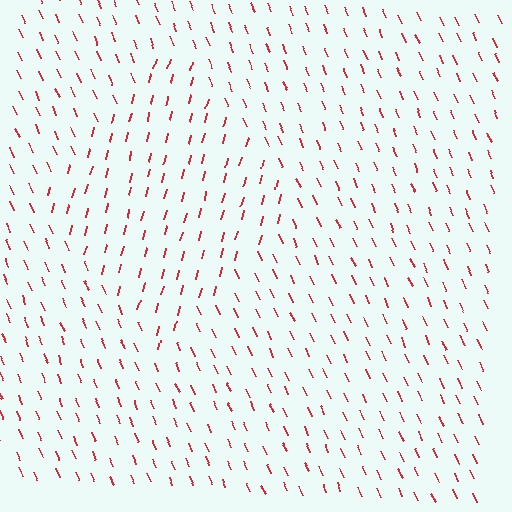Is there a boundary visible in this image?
Yes, there is a texture boundary formed by a change in line orientation.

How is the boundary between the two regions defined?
The boundary is defined purely by a change in line orientation (approximately 40 degrees difference). All lines are the same color and thickness.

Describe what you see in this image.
The image is filled with small red line segments. A diamond region in the image has lines oriented differently from the surrounding lines, creating a visible texture boundary.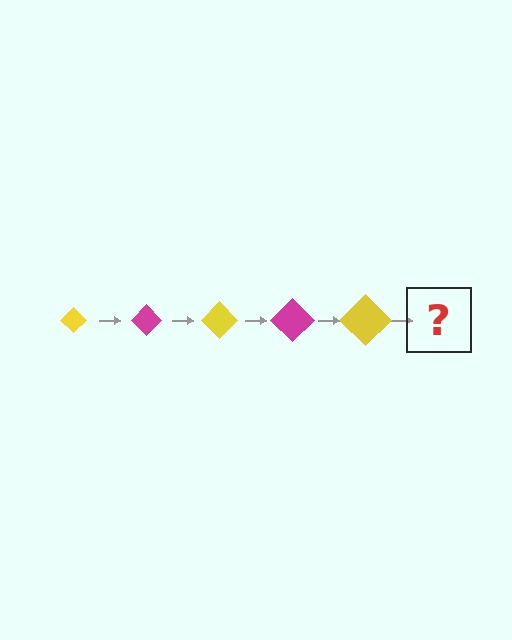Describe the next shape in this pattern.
It should be a magenta diamond, larger than the previous one.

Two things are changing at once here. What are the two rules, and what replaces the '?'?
The two rules are that the diamond grows larger each step and the color cycles through yellow and magenta. The '?' should be a magenta diamond, larger than the previous one.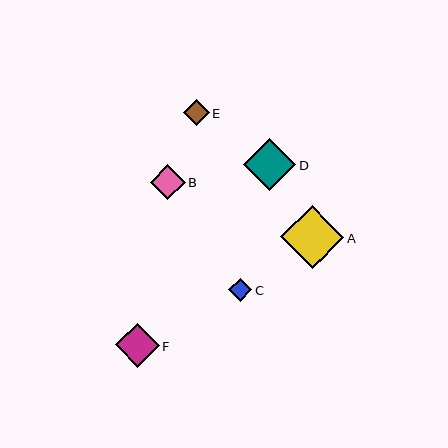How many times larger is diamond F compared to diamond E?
Diamond F is approximately 1.7 times the size of diamond E.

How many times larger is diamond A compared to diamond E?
Diamond A is approximately 2.4 times the size of diamond E.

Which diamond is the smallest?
Diamond C is the smallest with a size of approximately 23 pixels.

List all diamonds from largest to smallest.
From largest to smallest: A, D, F, B, E, C.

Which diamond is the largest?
Diamond A is the largest with a size of approximately 63 pixels.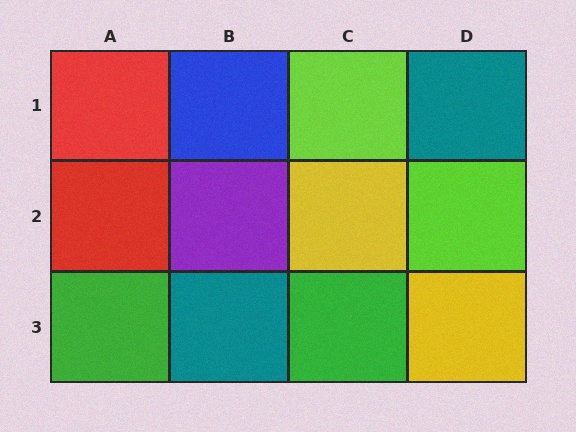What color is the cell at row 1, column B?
Blue.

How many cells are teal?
2 cells are teal.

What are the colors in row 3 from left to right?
Green, teal, green, yellow.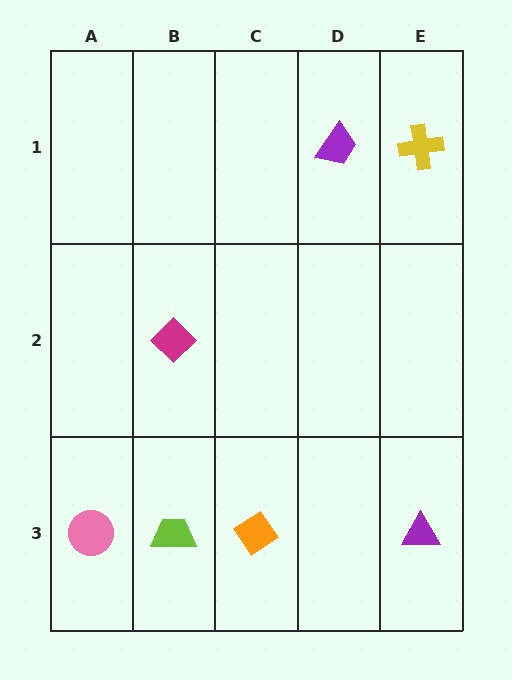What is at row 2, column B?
A magenta diamond.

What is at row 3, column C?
An orange diamond.